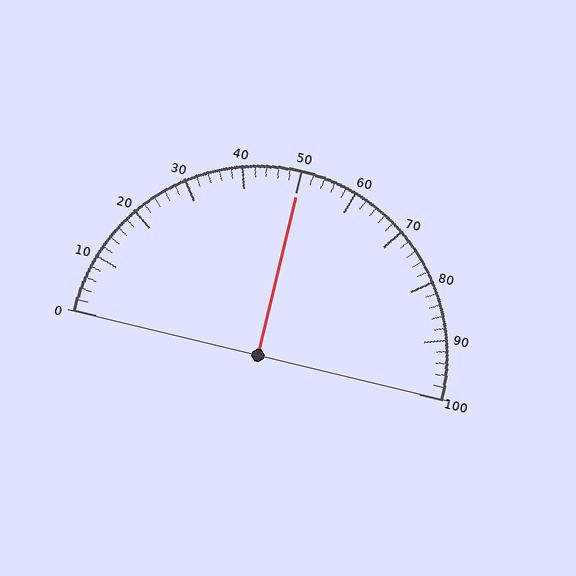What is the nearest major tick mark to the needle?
The nearest major tick mark is 50.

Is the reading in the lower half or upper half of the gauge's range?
The reading is in the upper half of the range (0 to 100).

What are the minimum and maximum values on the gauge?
The gauge ranges from 0 to 100.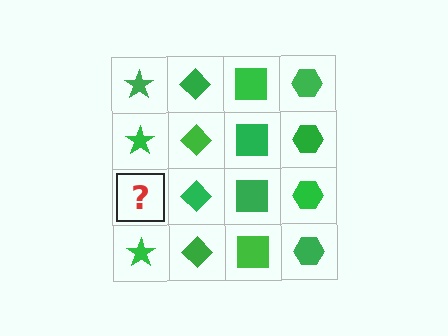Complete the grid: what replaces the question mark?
The question mark should be replaced with a green star.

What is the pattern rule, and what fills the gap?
The rule is that each column has a consistent shape. The gap should be filled with a green star.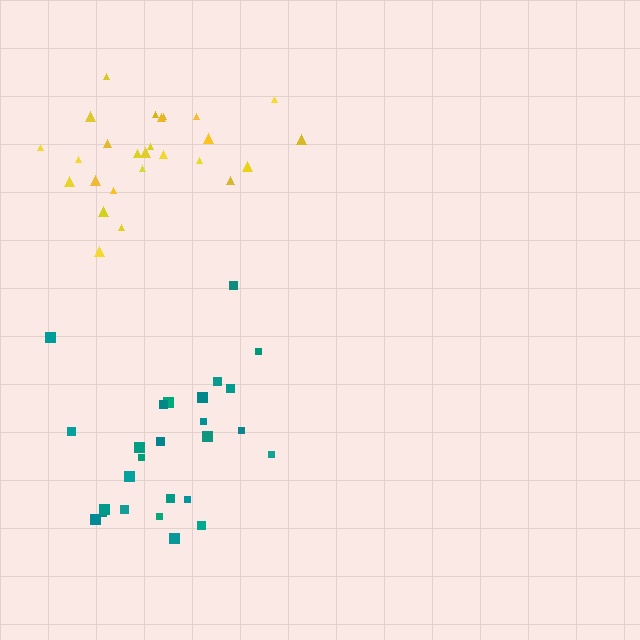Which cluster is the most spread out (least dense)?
Yellow.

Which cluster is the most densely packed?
Teal.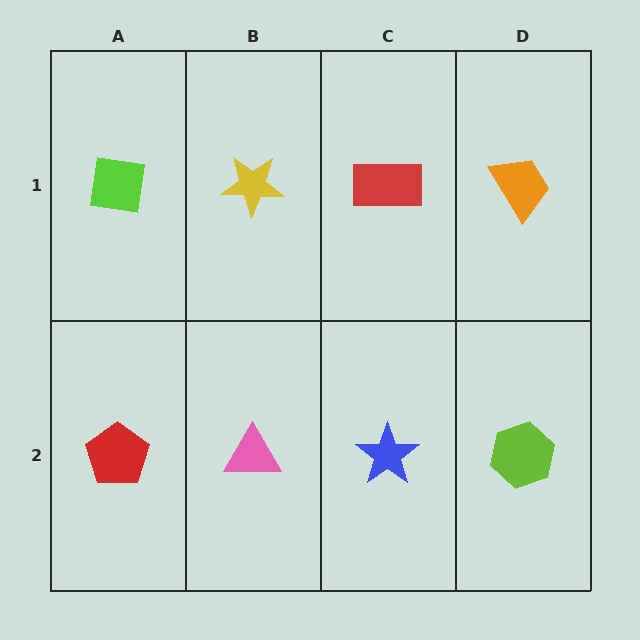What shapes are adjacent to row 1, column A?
A red pentagon (row 2, column A), a yellow star (row 1, column B).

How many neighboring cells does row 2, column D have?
2.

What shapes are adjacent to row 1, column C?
A blue star (row 2, column C), a yellow star (row 1, column B), an orange trapezoid (row 1, column D).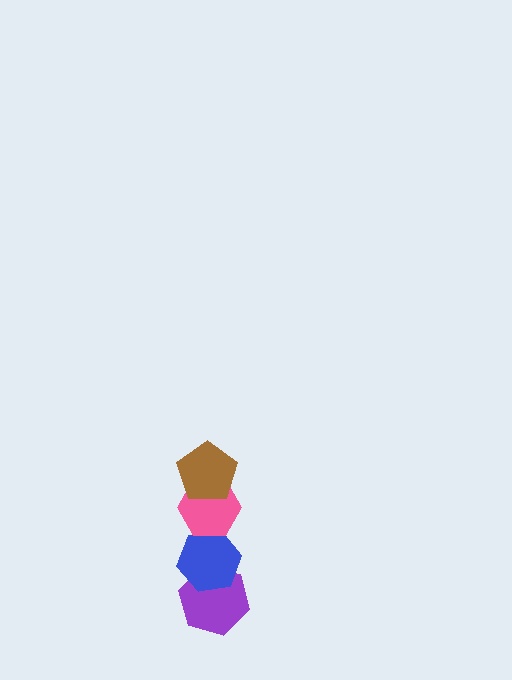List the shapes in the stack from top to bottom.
From top to bottom: the brown pentagon, the pink hexagon, the blue hexagon, the purple hexagon.